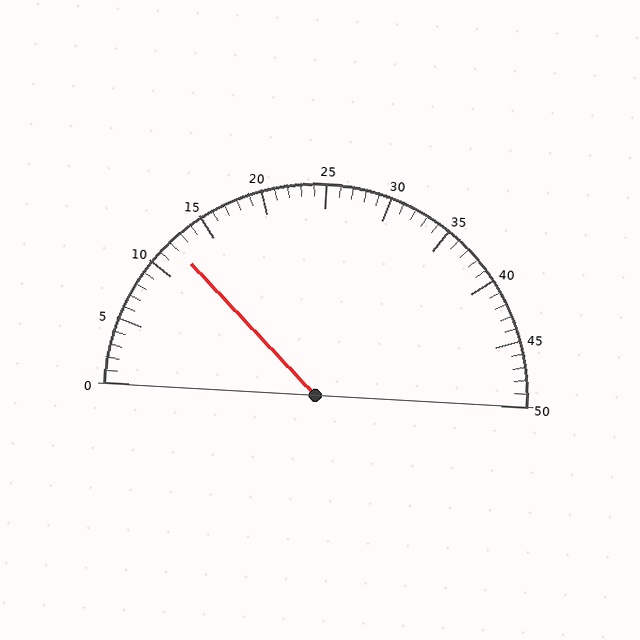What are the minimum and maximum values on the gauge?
The gauge ranges from 0 to 50.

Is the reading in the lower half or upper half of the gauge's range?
The reading is in the lower half of the range (0 to 50).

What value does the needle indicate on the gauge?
The needle indicates approximately 12.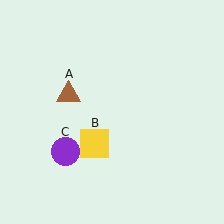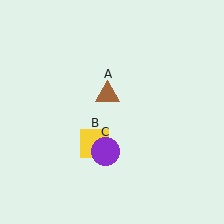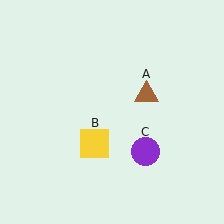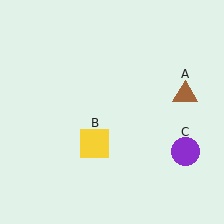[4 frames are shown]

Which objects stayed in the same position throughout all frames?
Yellow square (object B) remained stationary.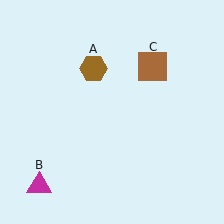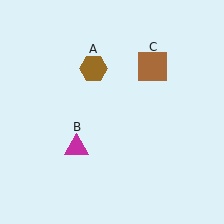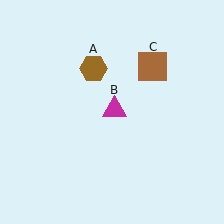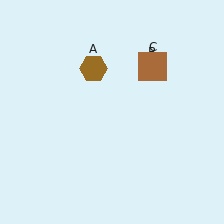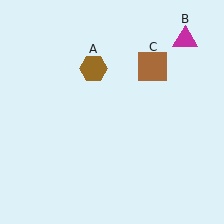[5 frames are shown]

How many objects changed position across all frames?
1 object changed position: magenta triangle (object B).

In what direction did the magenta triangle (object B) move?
The magenta triangle (object B) moved up and to the right.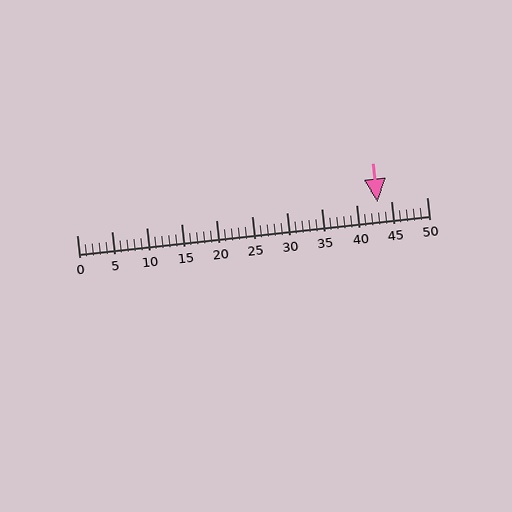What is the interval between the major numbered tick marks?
The major tick marks are spaced 5 units apart.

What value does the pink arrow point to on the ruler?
The pink arrow points to approximately 43.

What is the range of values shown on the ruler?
The ruler shows values from 0 to 50.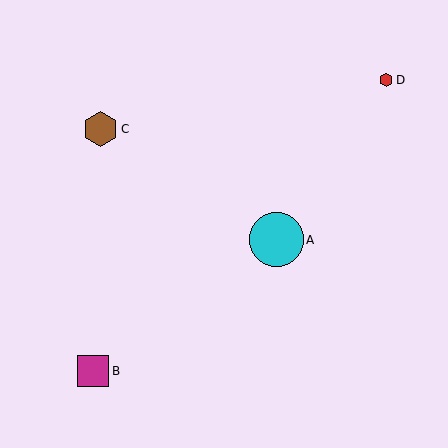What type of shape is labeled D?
Shape D is a red hexagon.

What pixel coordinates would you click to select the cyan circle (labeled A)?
Click at (276, 240) to select the cyan circle A.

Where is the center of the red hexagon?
The center of the red hexagon is at (386, 80).